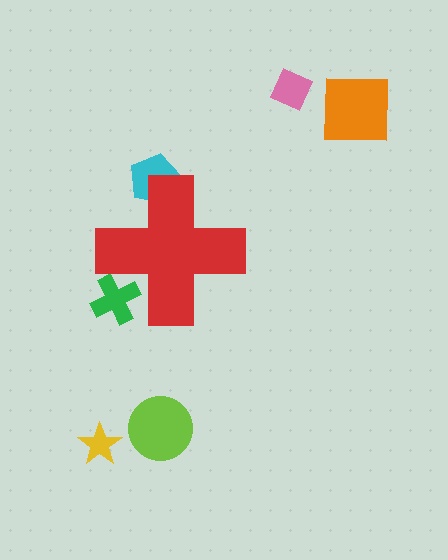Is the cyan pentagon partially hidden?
Yes, the cyan pentagon is partially hidden behind the red cross.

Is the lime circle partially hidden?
No, the lime circle is fully visible.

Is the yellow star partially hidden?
No, the yellow star is fully visible.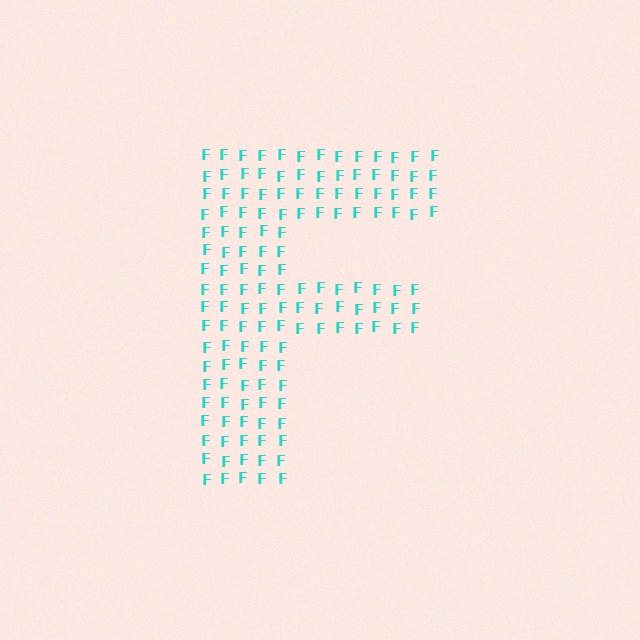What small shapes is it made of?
It is made of small letter F's.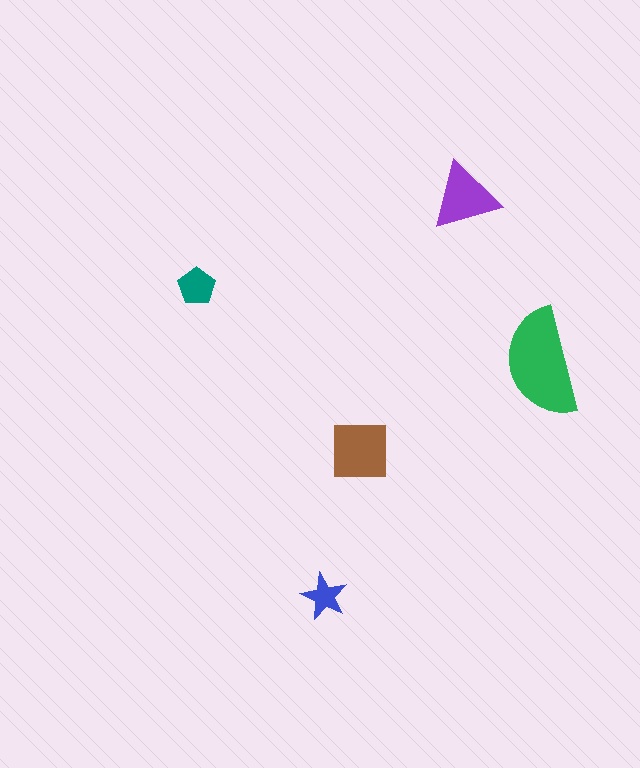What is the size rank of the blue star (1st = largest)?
5th.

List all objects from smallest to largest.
The blue star, the teal pentagon, the purple triangle, the brown square, the green semicircle.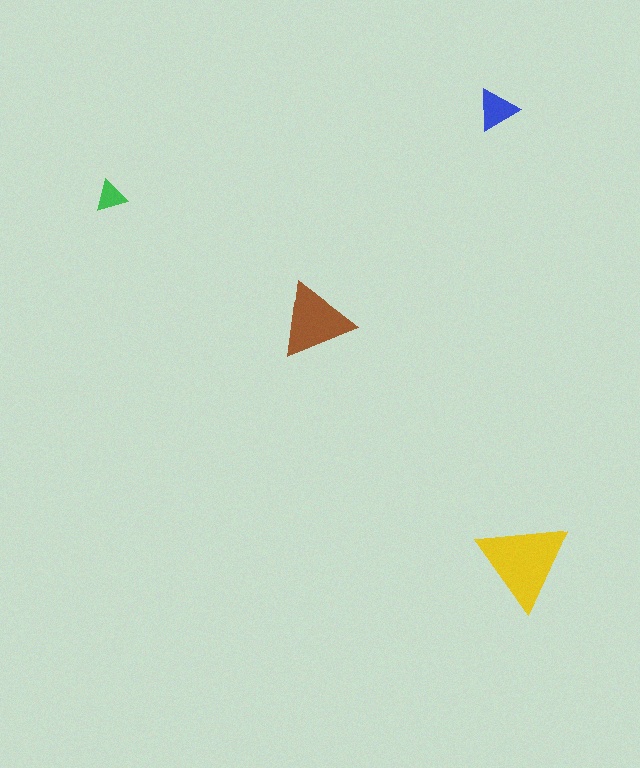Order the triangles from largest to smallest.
the yellow one, the brown one, the blue one, the green one.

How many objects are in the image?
There are 4 objects in the image.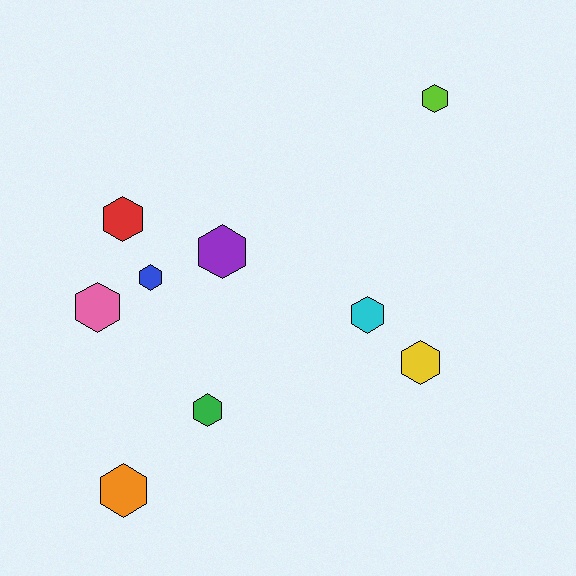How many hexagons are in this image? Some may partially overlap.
There are 9 hexagons.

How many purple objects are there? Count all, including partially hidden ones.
There is 1 purple object.